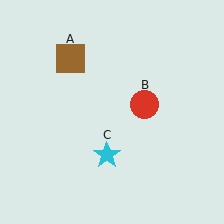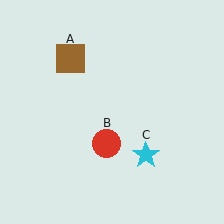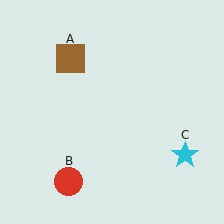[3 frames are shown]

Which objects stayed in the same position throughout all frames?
Brown square (object A) remained stationary.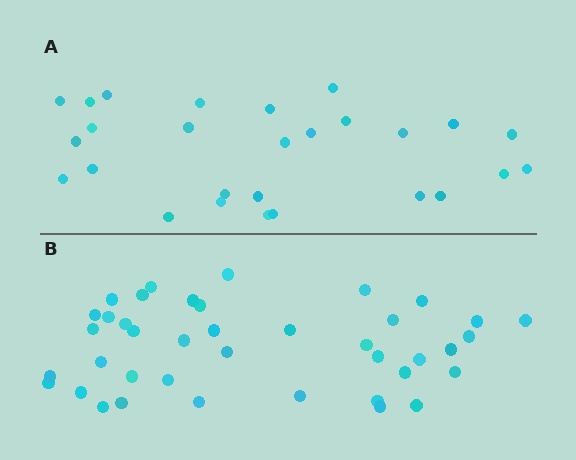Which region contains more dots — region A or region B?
Region B (the bottom region) has more dots.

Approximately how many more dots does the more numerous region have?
Region B has approximately 15 more dots than region A.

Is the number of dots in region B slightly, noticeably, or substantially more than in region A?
Region B has substantially more. The ratio is roughly 1.5 to 1.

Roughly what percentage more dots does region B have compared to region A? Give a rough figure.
About 50% more.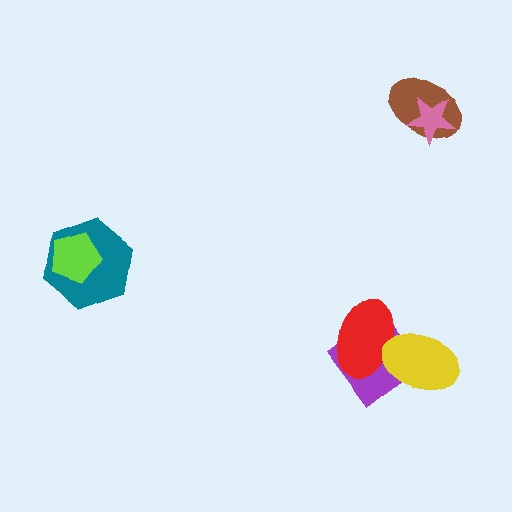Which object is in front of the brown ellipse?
The pink star is in front of the brown ellipse.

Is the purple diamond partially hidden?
Yes, it is partially covered by another shape.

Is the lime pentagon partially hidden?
No, no other shape covers it.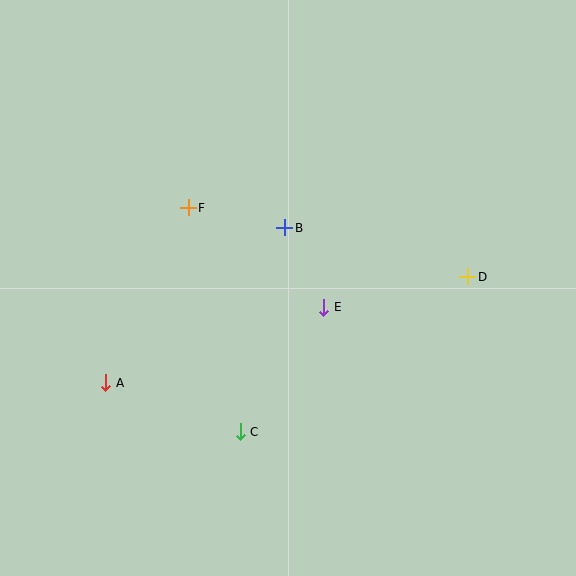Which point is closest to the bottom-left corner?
Point A is closest to the bottom-left corner.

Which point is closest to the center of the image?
Point E at (324, 307) is closest to the center.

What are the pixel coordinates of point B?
Point B is at (285, 228).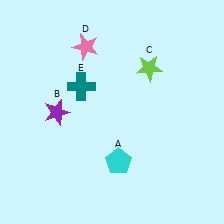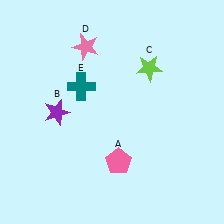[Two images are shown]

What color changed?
The pentagon (A) changed from cyan in Image 1 to pink in Image 2.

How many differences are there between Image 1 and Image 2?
There is 1 difference between the two images.